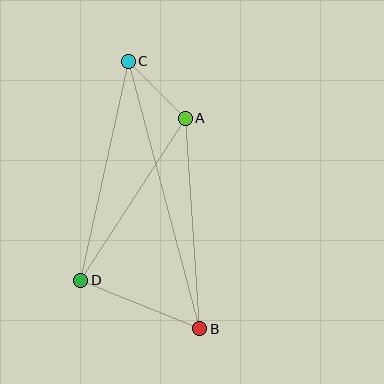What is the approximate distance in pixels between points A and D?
The distance between A and D is approximately 193 pixels.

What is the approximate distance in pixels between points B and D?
The distance between B and D is approximately 129 pixels.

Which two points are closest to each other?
Points A and C are closest to each other.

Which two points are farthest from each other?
Points B and C are farthest from each other.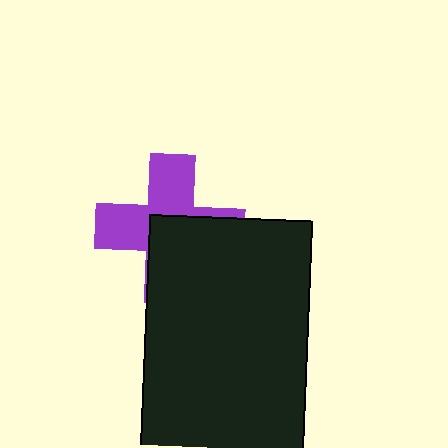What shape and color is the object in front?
The object in front is a black rectangle.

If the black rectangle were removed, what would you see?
You would see the complete purple cross.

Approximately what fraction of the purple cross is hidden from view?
Roughly 49% of the purple cross is hidden behind the black rectangle.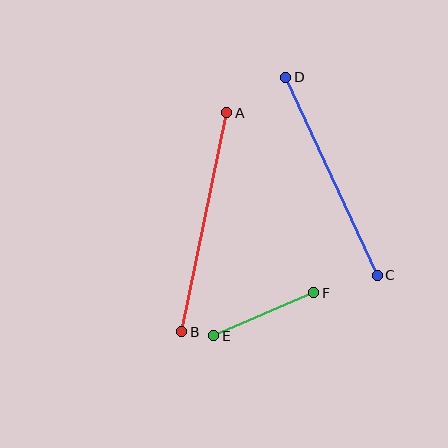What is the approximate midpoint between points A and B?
The midpoint is at approximately (204, 222) pixels.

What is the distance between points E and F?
The distance is approximately 109 pixels.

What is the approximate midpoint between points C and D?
The midpoint is at approximately (331, 176) pixels.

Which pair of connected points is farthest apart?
Points A and B are farthest apart.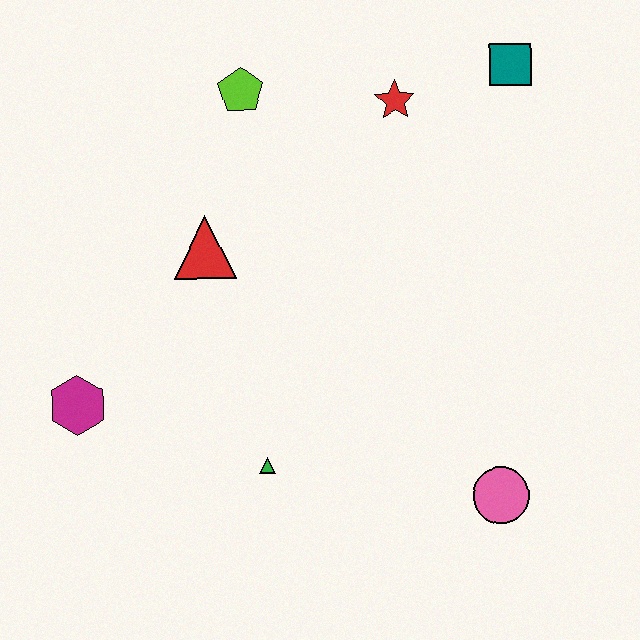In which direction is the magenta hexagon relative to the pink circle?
The magenta hexagon is to the left of the pink circle.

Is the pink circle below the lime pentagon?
Yes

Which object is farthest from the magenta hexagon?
The teal square is farthest from the magenta hexagon.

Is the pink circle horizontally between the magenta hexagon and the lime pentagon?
No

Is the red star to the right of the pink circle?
No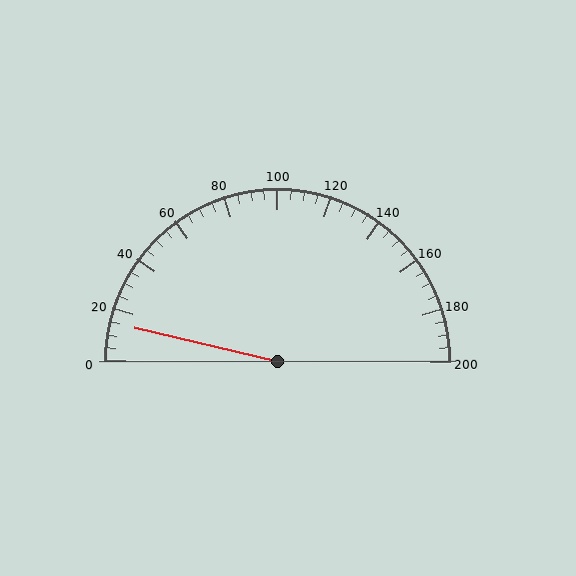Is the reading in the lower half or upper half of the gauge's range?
The reading is in the lower half of the range (0 to 200).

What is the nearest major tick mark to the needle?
The nearest major tick mark is 20.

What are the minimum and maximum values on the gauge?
The gauge ranges from 0 to 200.